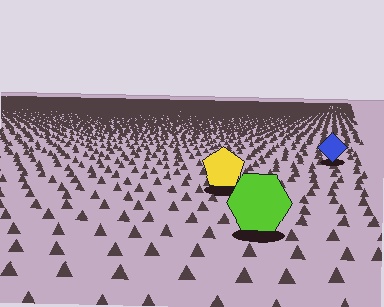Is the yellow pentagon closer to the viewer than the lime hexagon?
No. The lime hexagon is closer — you can tell from the texture gradient: the ground texture is coarser near it.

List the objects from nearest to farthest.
From nearest to farthest: the lime hexagon, the yellow pentagon, the blue diamond.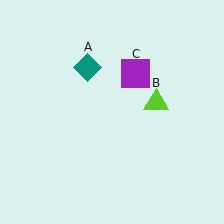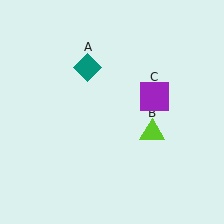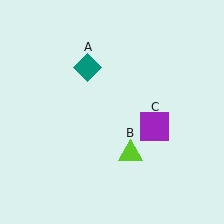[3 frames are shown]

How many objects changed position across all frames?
2 objects changed position: lime triangle (object B), purple square (object C).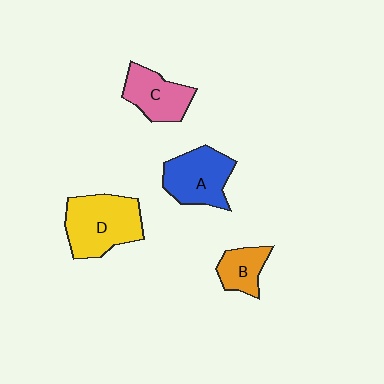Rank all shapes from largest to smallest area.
From largest to smallest: D (yellow), A (blue), C (pink), B (orange).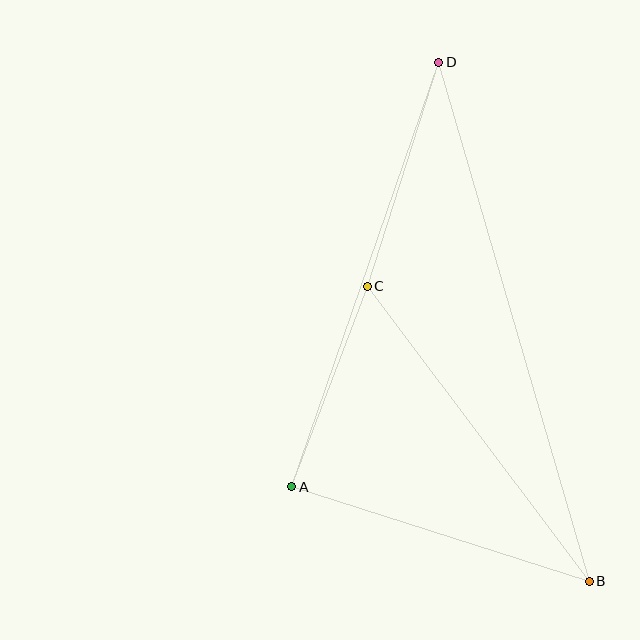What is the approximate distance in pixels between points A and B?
The distance between A and B is approximately 312 pixels.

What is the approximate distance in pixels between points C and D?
The distance between C and D is approximately 235 pixels.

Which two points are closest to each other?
Points A and C are closest to each other.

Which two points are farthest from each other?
Points B and D are farthest from each other.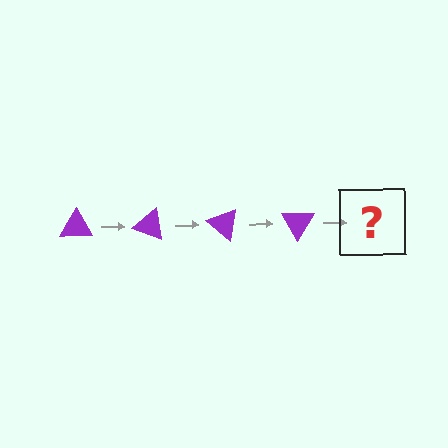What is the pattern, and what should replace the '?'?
The pattern is that the triangle rotates 20 degrees each step. The '?' should be a purple triangle rotated 80 degrees.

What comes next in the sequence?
The next element should be a purple triangle rotated 80 degrees.